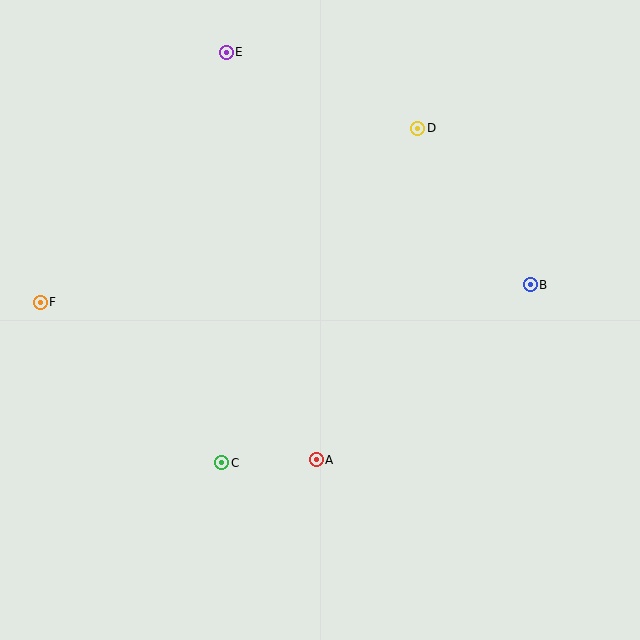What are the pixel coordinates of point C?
Point C is at (222, 463).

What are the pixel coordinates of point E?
Point E is at (226, 52).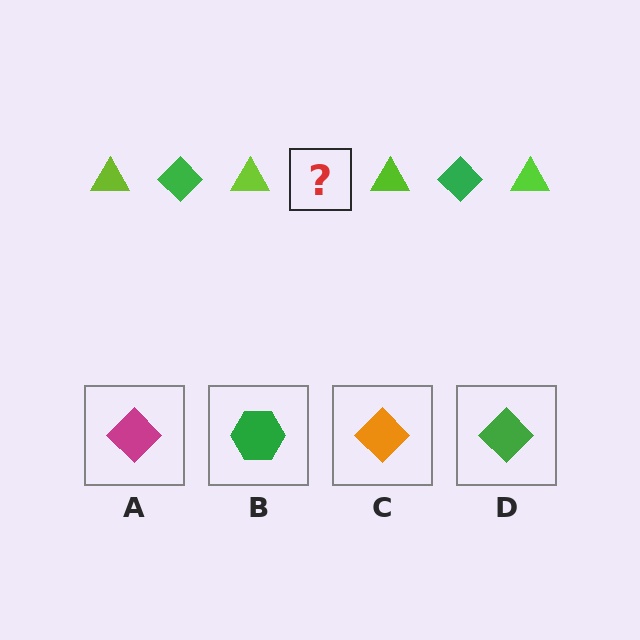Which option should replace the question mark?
Option D.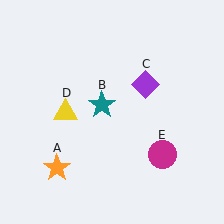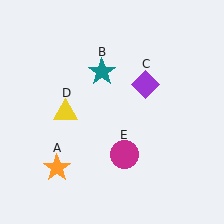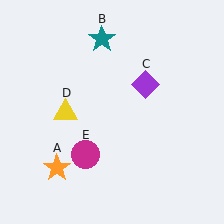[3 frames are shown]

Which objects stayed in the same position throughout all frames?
Orange star (object A) and purple diamond (object C) and yellow triangle (object D) remained stationary.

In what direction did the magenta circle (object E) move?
The magenta circle (object E) moved left.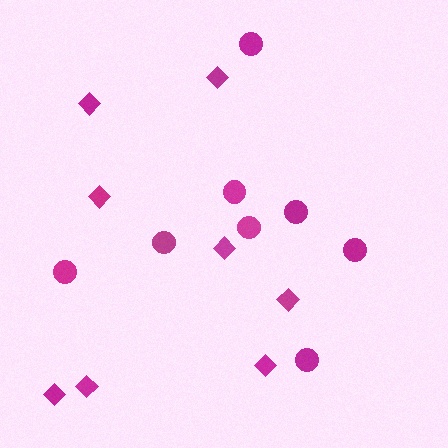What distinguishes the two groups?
There are 2 groups: one group of diamonds (8) and one group of circles (8).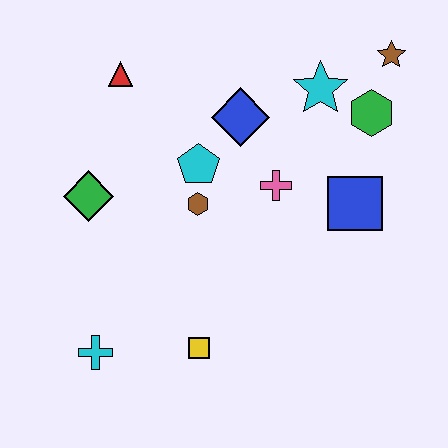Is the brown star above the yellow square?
Yes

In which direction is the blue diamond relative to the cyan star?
The blue diamond is to the left of the cyan star.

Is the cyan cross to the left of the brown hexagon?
Yes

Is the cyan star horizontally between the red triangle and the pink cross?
No